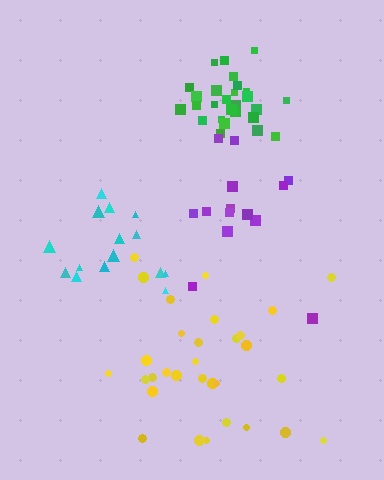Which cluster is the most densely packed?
Green.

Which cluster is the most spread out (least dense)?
Purple.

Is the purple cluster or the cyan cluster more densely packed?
Cyan.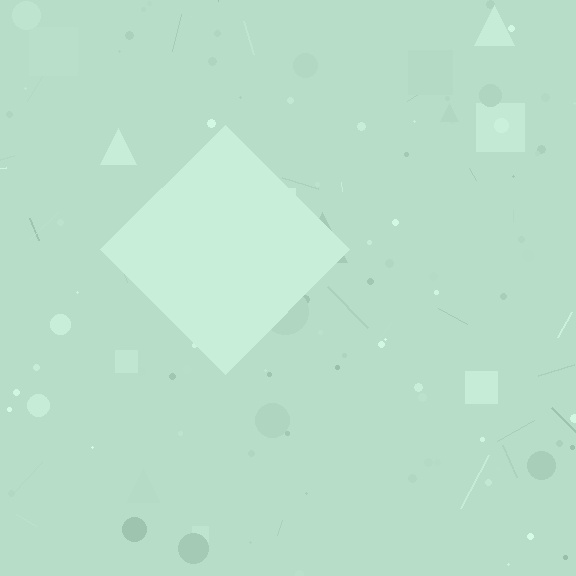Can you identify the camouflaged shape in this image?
The camouflaged shape is a diamond.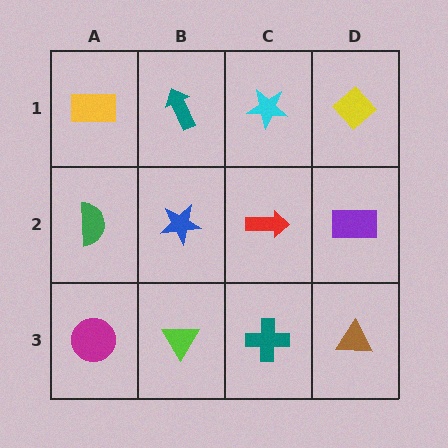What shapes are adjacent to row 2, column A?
A yellow rectangle (row 1, column A), a magenta circle (row 3, column A), a blue star (row 2, column B).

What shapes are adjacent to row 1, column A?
A green semicircle (row 2, column A), a teal arrow (row 1, column B).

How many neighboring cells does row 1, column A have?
2.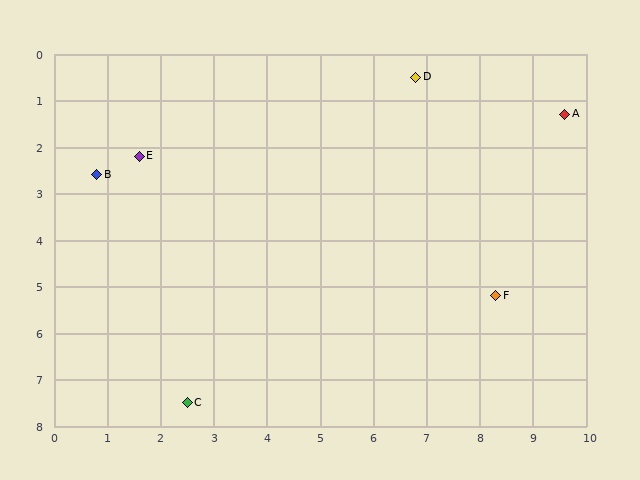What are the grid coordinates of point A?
Point A is at approximately (9.6, 1.3).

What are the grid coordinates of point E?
Point E is at approximately (1.6, 2.2).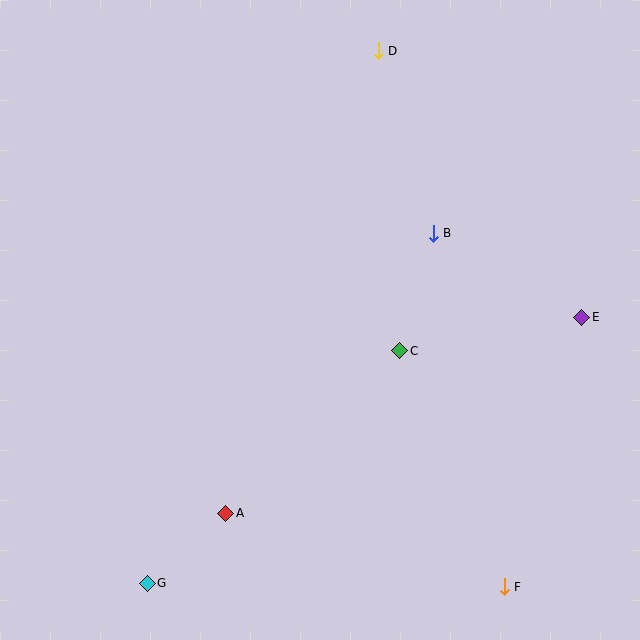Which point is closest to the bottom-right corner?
Point F is closest to the bottom-right corner.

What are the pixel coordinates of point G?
Point G is at (147, 583).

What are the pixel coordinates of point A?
Point A is at (226, 513).